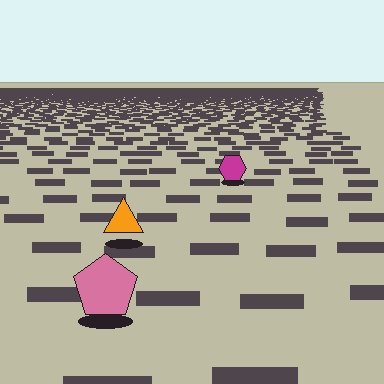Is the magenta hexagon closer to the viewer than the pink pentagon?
No. The pink pentagon is closer — you can tell from the texture gradient: the ground texture is coarser near it.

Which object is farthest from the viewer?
The magenta hexagon is farthest from the viewer. It appears smaller and the ground texture around it is denser.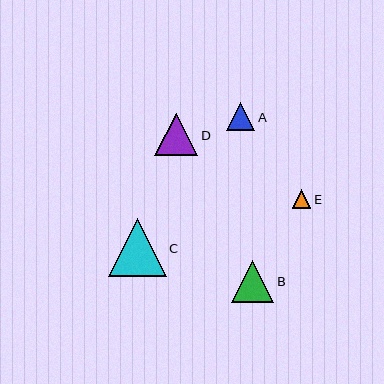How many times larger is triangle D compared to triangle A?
Triangle D is approximately 1.5 times the size of triangle A.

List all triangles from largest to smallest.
From largest to smallest: C, D, B, A, E.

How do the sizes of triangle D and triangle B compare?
Triangle D and triangle B are approximately the same size.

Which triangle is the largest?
Triangle C is the largest with a size of approximately 58 pixels.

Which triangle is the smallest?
Triangle E is the smallest with a size of approximately 18 pixels.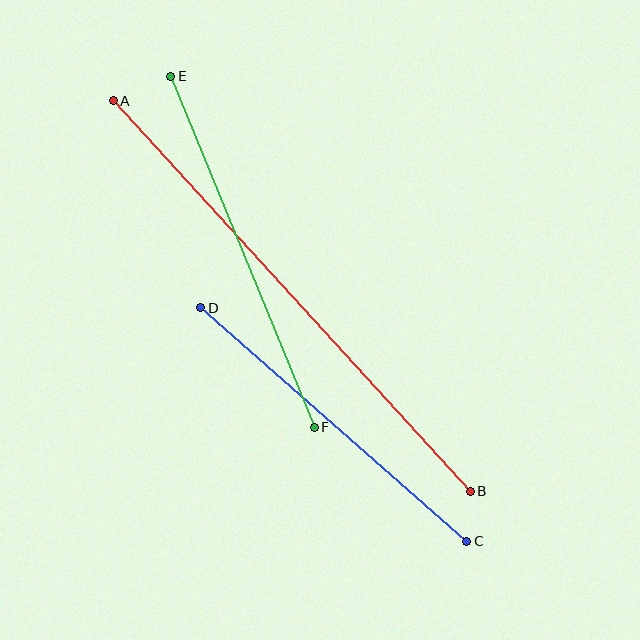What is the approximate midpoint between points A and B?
The midpoint is at approximately (292, 296) pixels.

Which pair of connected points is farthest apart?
Points A and B are farthest apart.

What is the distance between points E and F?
The distance is approximately 379 pixels.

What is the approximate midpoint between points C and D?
The midpoint is at approximately (334, 424) pixels.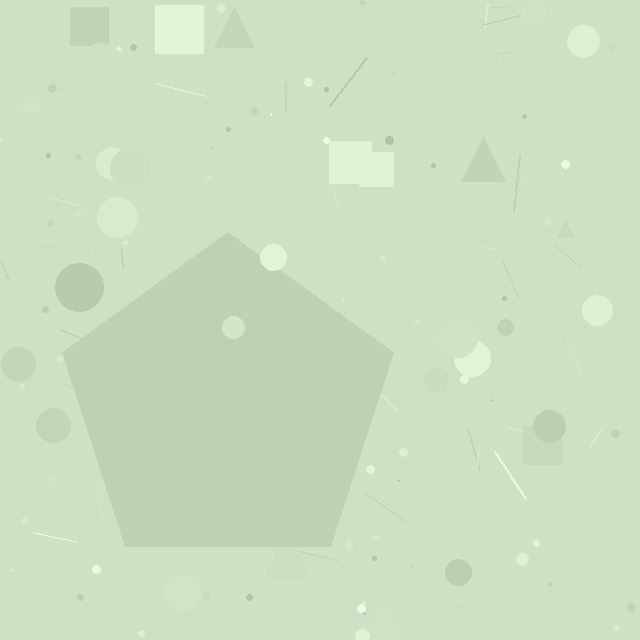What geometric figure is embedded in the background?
A pentagon is embedded in the background.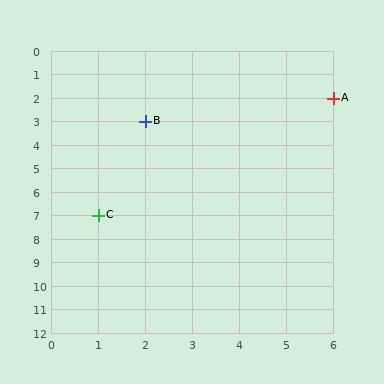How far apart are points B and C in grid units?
Points B and C are 1 column and 4 rows apart (about 4.1 grid units diagonally).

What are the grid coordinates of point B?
Point B is at grid coordinates (2, 3).